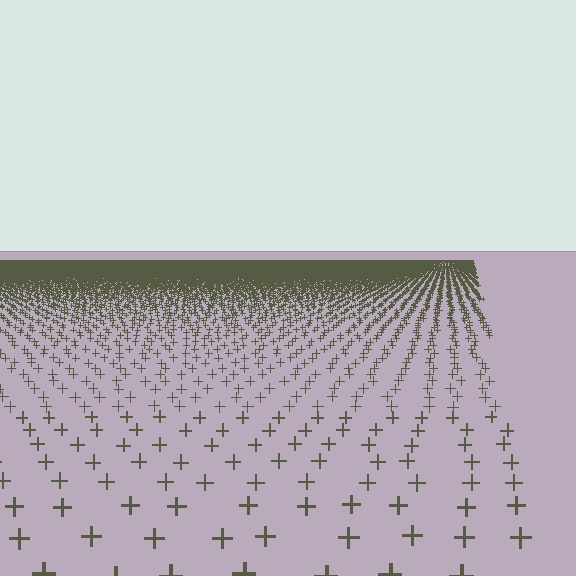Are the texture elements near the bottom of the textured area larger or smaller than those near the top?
Larger. Near the bottom, elements are closer to the viewer and appear at a bigger on-screen size.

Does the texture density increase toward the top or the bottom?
Density increases toward the top.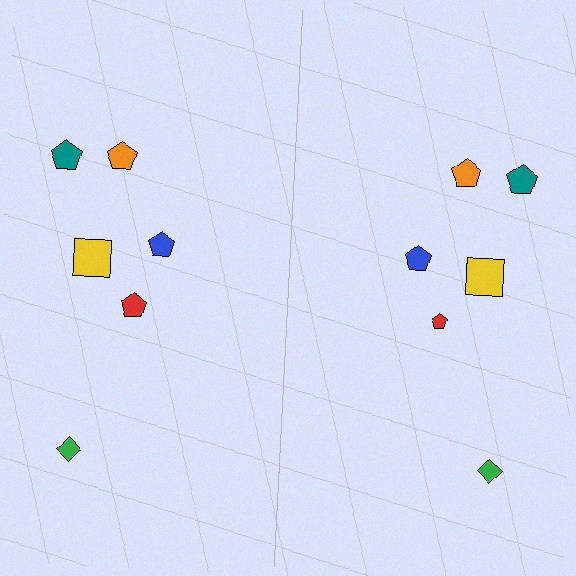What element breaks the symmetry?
The red pentagon on the right side has a different size than its mirror counterpart.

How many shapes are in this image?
There are 12 shapes in this image.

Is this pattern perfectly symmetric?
No, the pattern is not perfectly symmetric. The red pentagon on the right side has a different size than its mirror counterpart.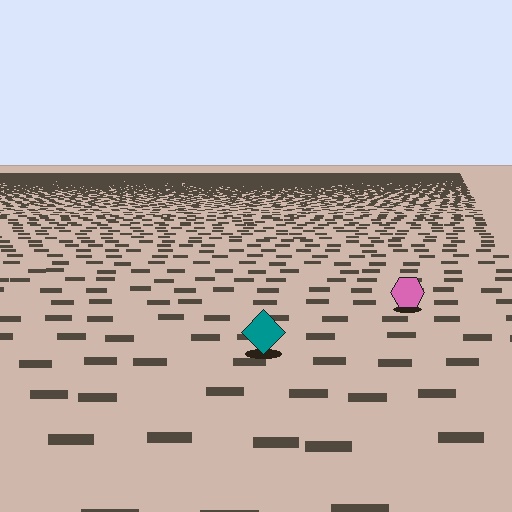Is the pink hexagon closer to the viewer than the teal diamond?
No. The teal diamond is closer — you can tell from the texture gradient: the ground texture is coarser near it.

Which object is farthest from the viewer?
The pink hexagon is farthest from the viewer. It appears smaller and the ground texture around it is denser.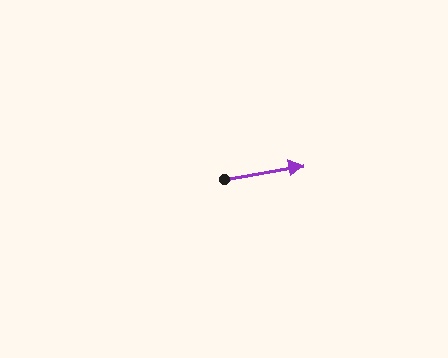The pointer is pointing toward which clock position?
Roughly 3 o'clock.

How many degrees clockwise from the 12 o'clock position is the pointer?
Approximately 80 degrees.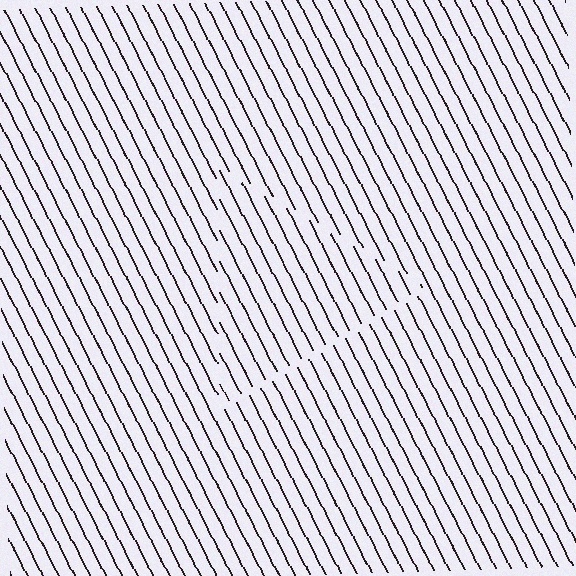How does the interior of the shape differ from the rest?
The interior of the shape contains the same grating, shifted by half a period — the contour is defined by the phase discontinuity where line-ends from the inner and outer gratings abut.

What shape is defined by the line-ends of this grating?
An illusory triangle. The interior of the shape contains the same grating, shifted by half a period — the contour is defined by the phase discontinuity where line-ends from the inner and outer gratings abut.